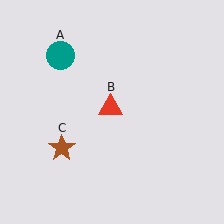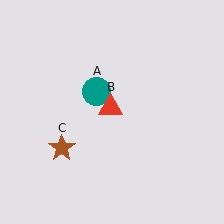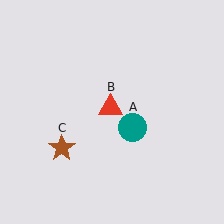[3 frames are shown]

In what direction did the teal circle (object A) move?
The teal circle (object A) moved down and to the right.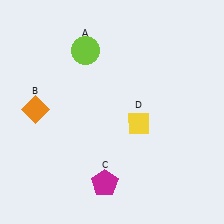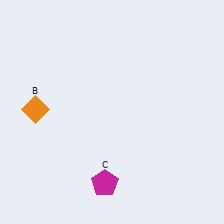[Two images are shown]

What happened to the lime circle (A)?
The lime circle (A) was removed in Image 2. It was in the top-left area of Image 1.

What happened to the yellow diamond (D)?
The yellow diamond (D) was removed in Image 2. It was in the bottom-right area of Image 1.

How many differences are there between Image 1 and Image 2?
There are 2 differences between the two images.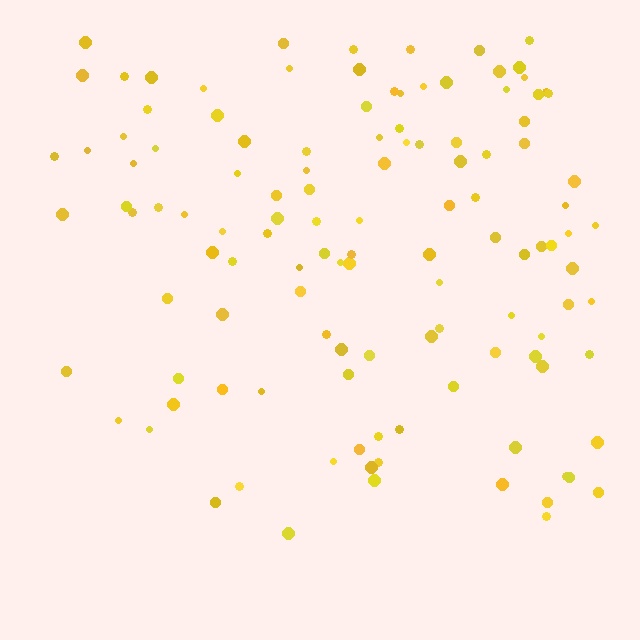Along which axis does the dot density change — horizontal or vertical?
Vertical.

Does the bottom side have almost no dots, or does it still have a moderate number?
Still a moderate number, just noticeably fewer than the top.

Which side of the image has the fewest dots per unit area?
The bottom.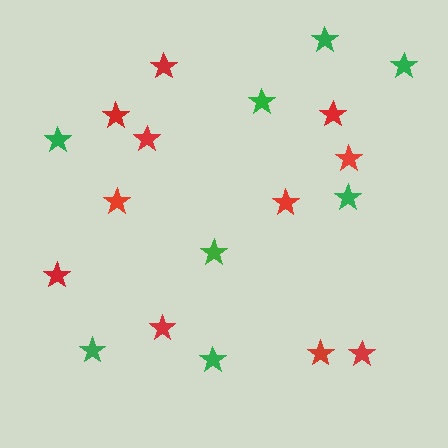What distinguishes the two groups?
There are 2 groups: one group of green stars (8) and one group of red stars (11).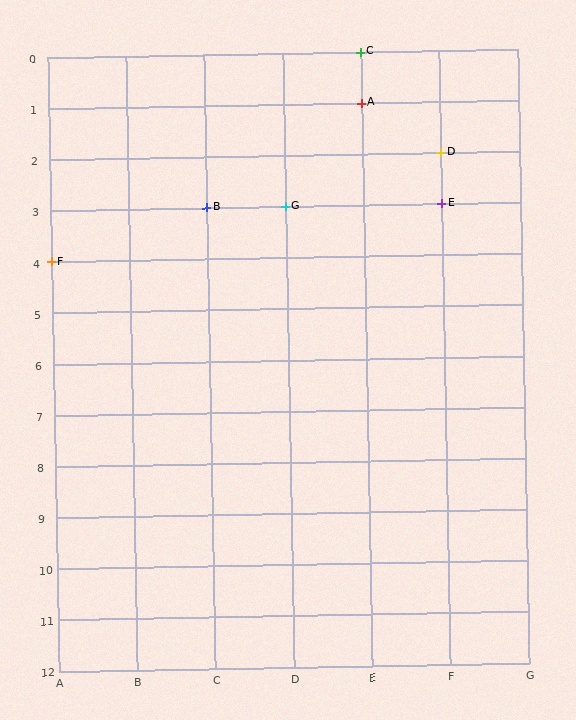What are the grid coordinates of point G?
Point G is at grid coordinates (D, 3).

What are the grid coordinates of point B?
Point B is at grid coordinates (C, 3).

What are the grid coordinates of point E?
Point E is at grid coordinates (F, 3).